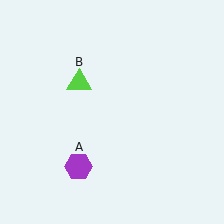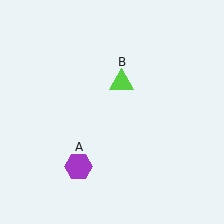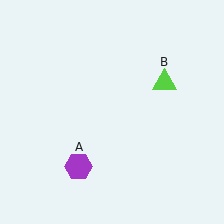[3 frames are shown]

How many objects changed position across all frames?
1 object changed position: lime triangle (object B).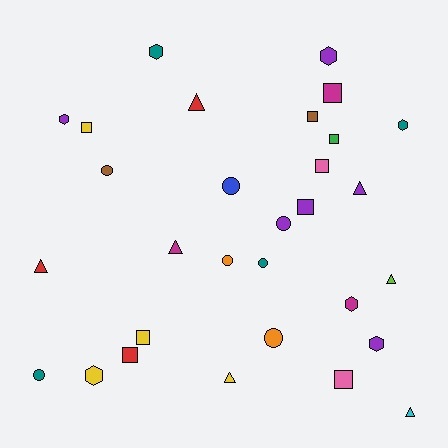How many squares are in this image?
There are 9 squares.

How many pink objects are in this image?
There are 2 pink objects.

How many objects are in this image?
There are 30 objects.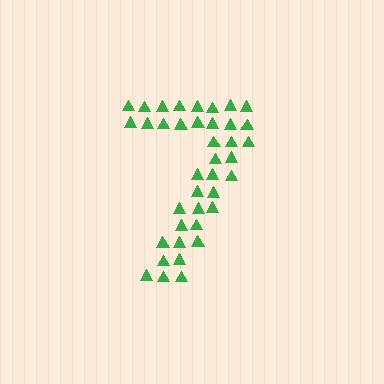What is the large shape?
The large shape is the digit 7.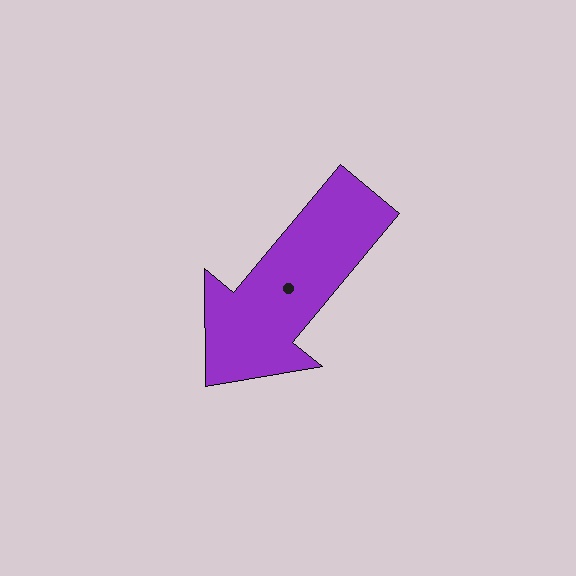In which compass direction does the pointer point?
Southwest.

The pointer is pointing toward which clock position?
Roughly 7 o'clock.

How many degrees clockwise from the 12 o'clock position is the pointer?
Approximately 220 degrees.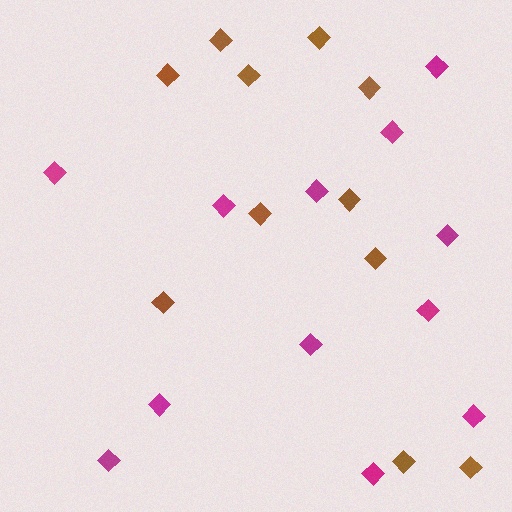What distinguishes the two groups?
There are 2 groups: one group of brown diamonds (11) and one group of magenta diamonds (12).